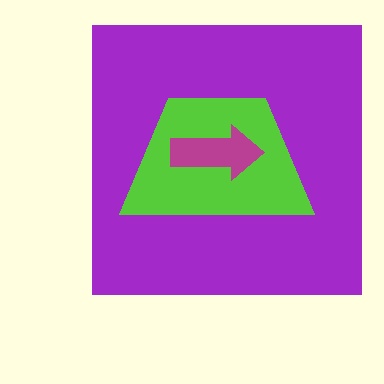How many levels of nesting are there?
3.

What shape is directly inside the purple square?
The lime trapezoid.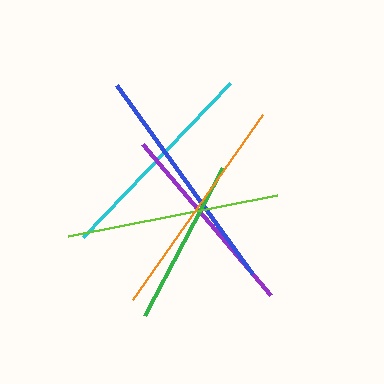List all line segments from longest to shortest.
From longest to shortest: blue, orange, lime, cyan, purple, green.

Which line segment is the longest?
The blue line is the longest at approximately 233 pixels.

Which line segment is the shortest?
The green line is the shortest at approximately 167 pixels.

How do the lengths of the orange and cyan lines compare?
The orange and cyan lines are approximately the same length.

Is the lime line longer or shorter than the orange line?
The orange line is longer than the lime line.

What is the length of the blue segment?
The blue segment is approximately 233 pixels long.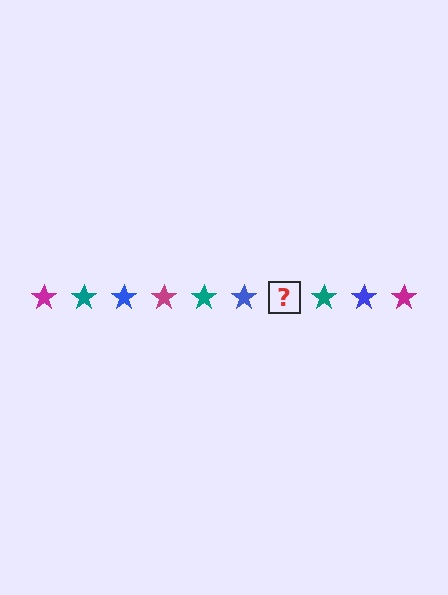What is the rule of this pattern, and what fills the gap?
The rule is that the pattern cycles through magenta, teal, blue stars. The gap should be filled with a magenta star.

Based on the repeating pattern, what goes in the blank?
The blank should be a magenta star.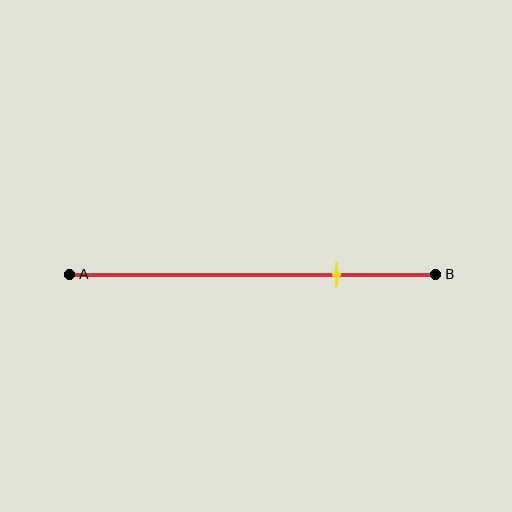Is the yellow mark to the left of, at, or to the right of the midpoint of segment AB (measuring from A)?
The yellow mark is to the right of the midpoint of segment AB.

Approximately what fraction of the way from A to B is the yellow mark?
The yellow mark is approximately 75% of the way from A to B.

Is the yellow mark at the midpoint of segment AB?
No, the mark is at about 75% from A, not at the 50% midpoint.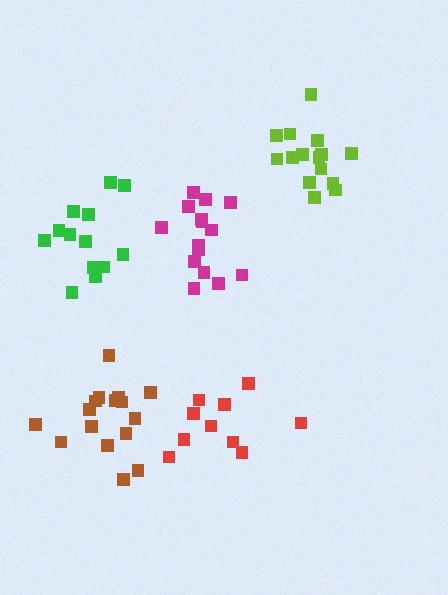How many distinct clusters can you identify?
There are 5 distinct clusters.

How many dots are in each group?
Group 1: 10 dots, Group 2: 13 dots, Group 3: 15 dots, Group 4: 15 dots, Group 5: 16 dots (69 total).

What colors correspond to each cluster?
The clusters are colored: red, green, lime, magenta, brown.